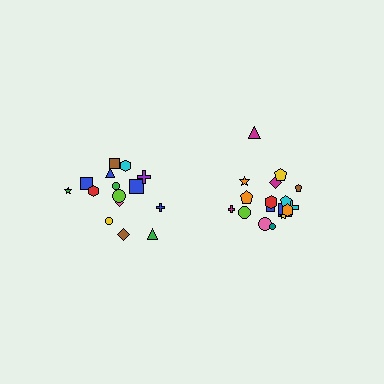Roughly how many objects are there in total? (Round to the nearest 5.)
Roughly 35 objects in total.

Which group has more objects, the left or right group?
The right group.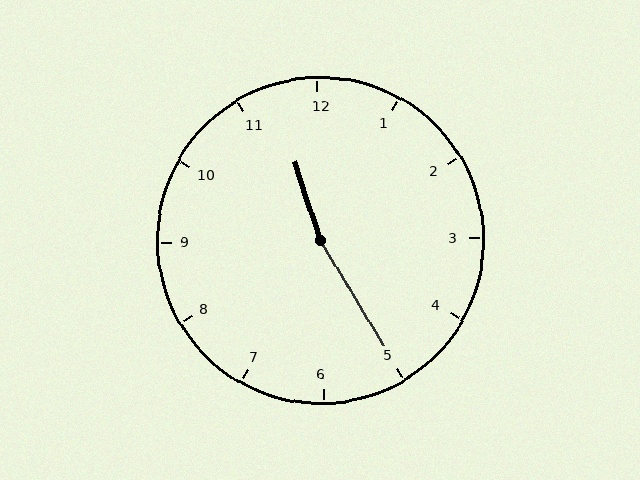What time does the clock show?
11:25.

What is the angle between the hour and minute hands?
Approximately 168 degrees.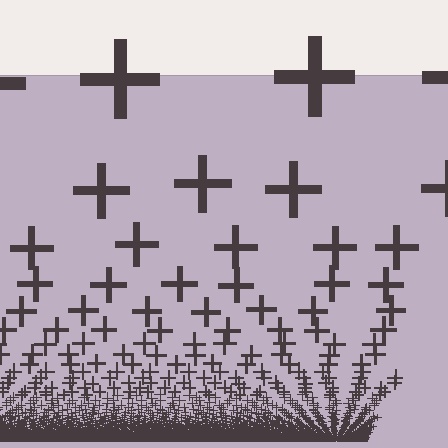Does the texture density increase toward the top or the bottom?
Density increases toward the bottom.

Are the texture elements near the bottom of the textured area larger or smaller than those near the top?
Smaller. The gradient is inverted — elements near the bottom are smaller and denser.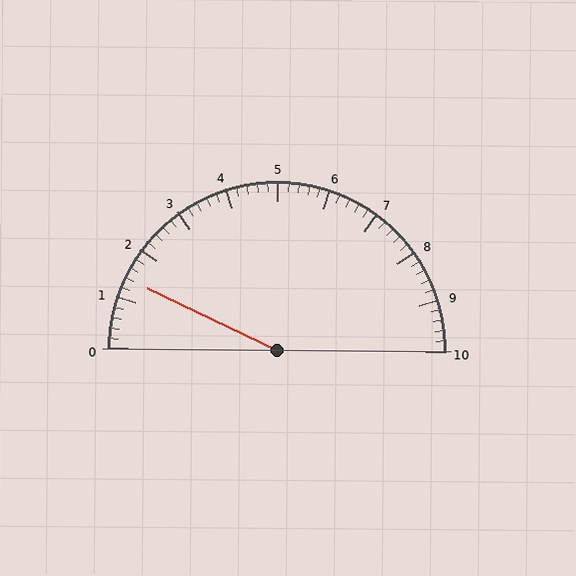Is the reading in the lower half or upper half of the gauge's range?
The reading is in the lower half of the range (0 to 10).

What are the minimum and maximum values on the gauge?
The gauge ranges from 0 to 10.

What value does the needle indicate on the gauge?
The needle indicates approximately 1.4.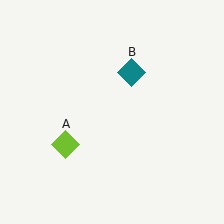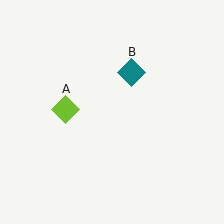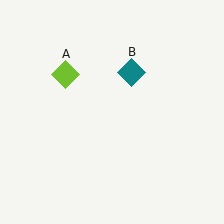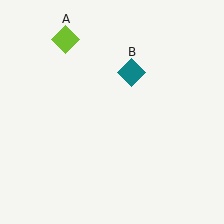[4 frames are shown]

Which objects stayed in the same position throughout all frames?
Teal diamond (object B) remained stationary.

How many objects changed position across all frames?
1 object changed position: lime diamond (object A).